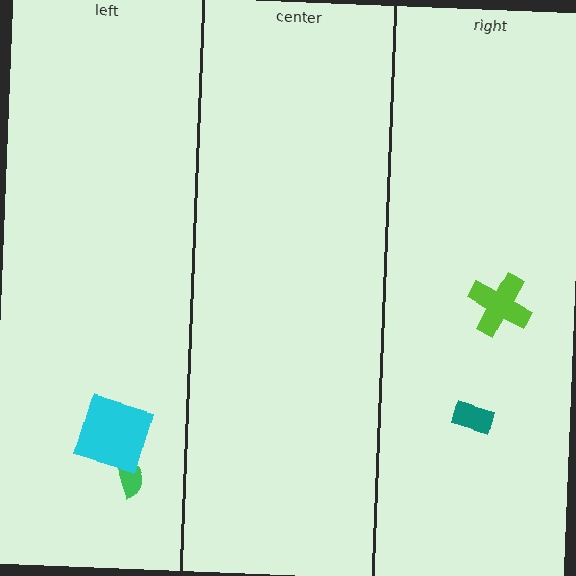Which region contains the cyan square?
The left region.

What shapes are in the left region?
The green semicircle, the cyan square.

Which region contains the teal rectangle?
The right region.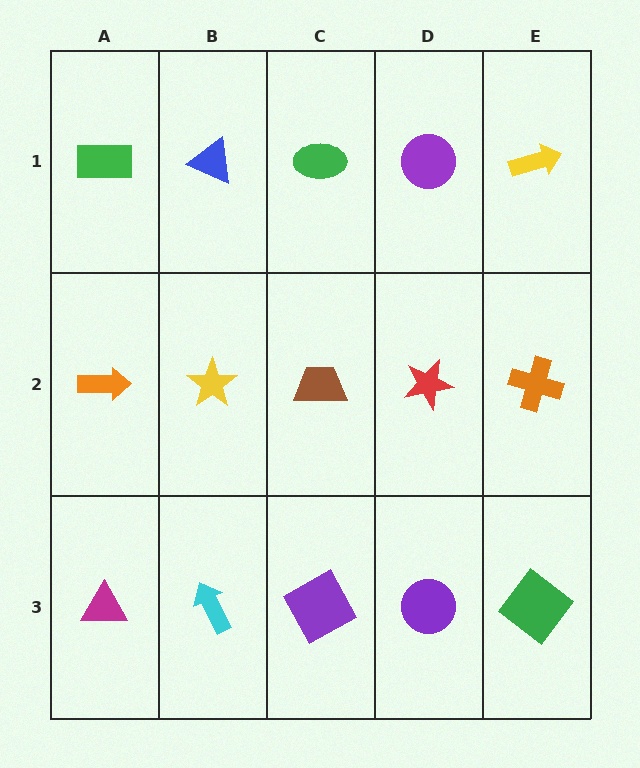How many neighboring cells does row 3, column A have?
2.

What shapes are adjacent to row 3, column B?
A yellow star (row 2, column B), a magenta triangle (row 3, column A), a purple square (row 3, column C).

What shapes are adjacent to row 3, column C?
A brown trapezoid (row 2, column C), a cyan arrow (row 3, column B), a purple circle (row 3, column D).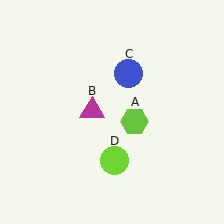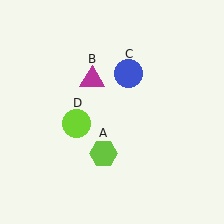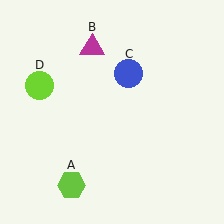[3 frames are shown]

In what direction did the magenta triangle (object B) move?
The magenta triangle (object B) moved up.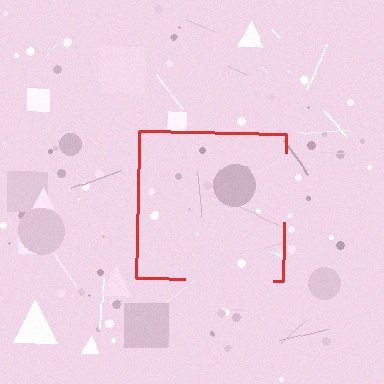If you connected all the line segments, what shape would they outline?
They would outline a square.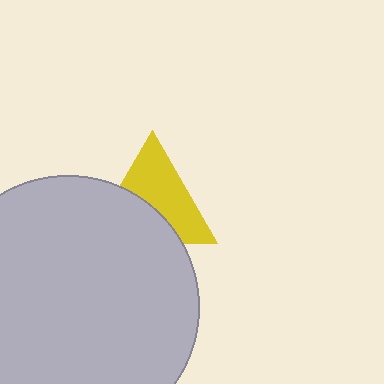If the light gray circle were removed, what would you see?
You would see the complete yellow triangle.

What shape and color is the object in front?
The object in front is a light gray circle.